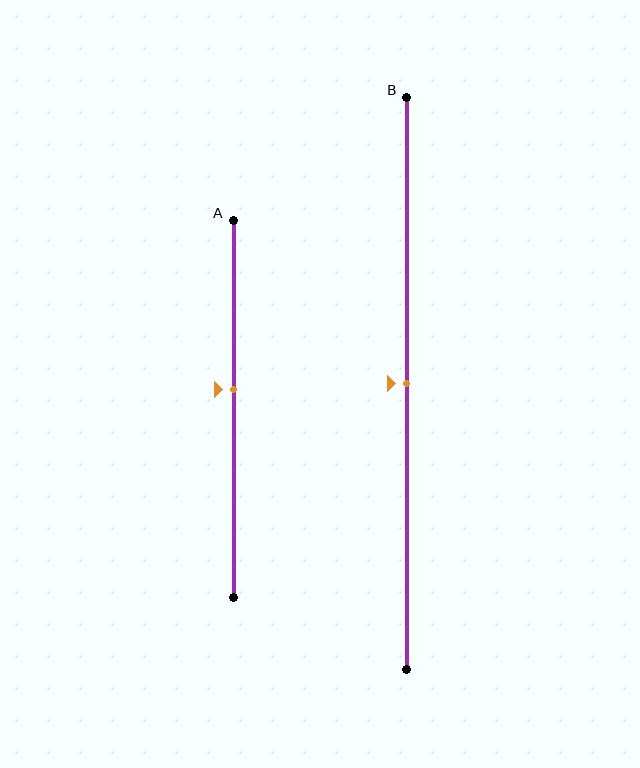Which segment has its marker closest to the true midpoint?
Segment B has its marker closest to the true midpoint.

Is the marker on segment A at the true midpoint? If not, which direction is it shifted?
No, the marker on segment A is shifted upward by about 5% of the segment length.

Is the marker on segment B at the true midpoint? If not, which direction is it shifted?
Yes, the marker on segment B is at the true midpoint.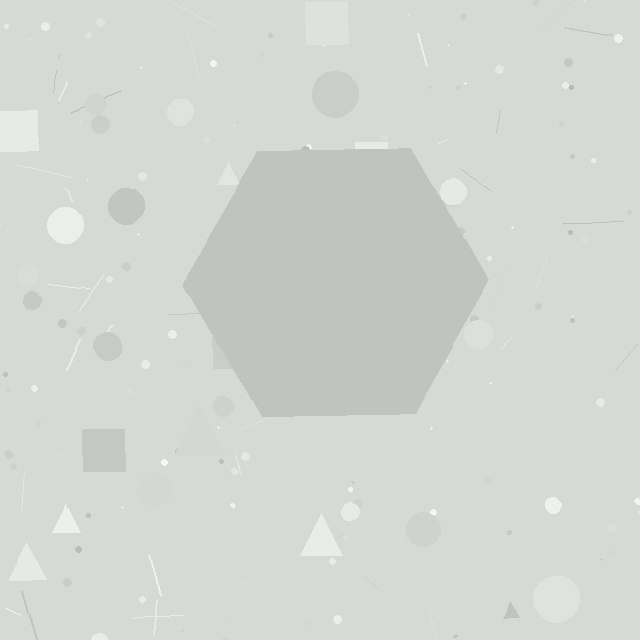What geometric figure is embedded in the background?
A hexagon is embedded in the background.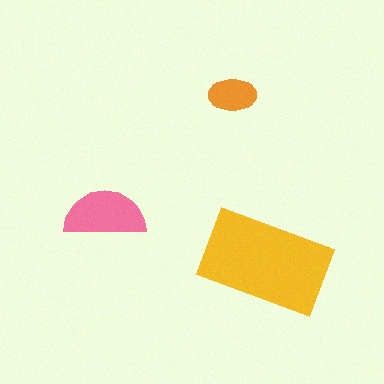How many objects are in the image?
There are 3 objects in the image.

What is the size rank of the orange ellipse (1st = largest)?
3rd.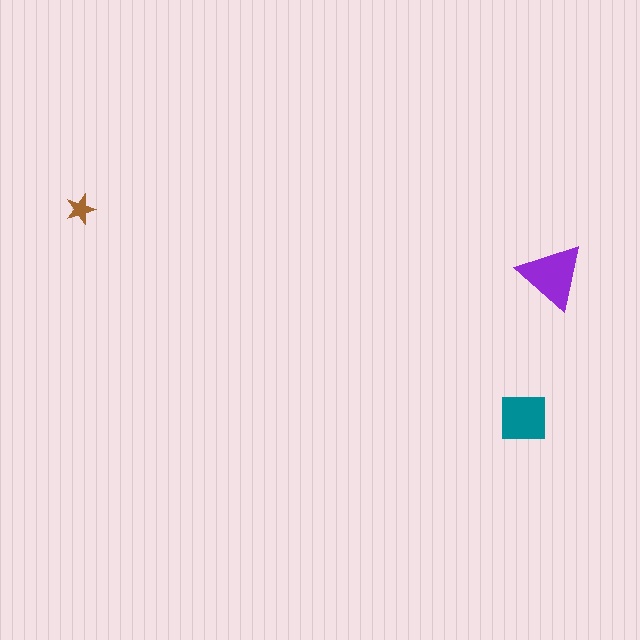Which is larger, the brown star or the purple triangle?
The purple triangle.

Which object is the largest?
The purple triangle.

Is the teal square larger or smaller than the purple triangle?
Smaller.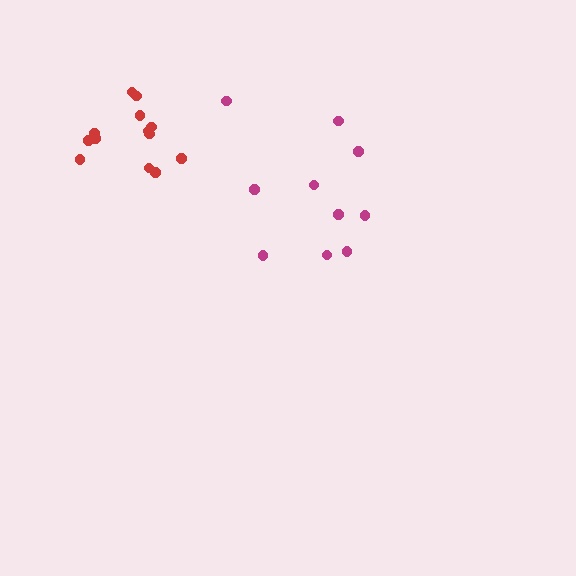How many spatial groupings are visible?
There are 2 spatial groupings.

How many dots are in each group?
Group 1: 10 dots, Group 2: 13 dots (23 total).